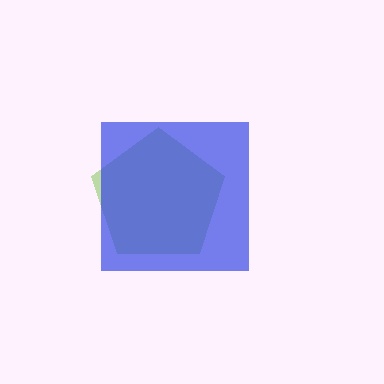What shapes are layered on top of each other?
The layered shapes are: a lime pentagon, a blue square.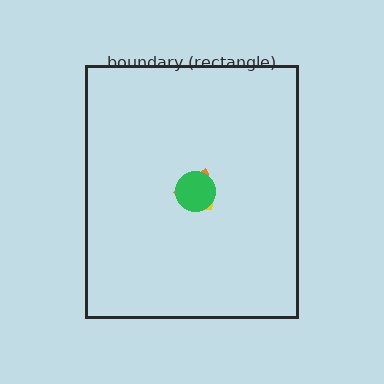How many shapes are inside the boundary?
3 inside, 0 outside.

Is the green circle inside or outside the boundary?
Inside.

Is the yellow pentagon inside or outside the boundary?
Inside.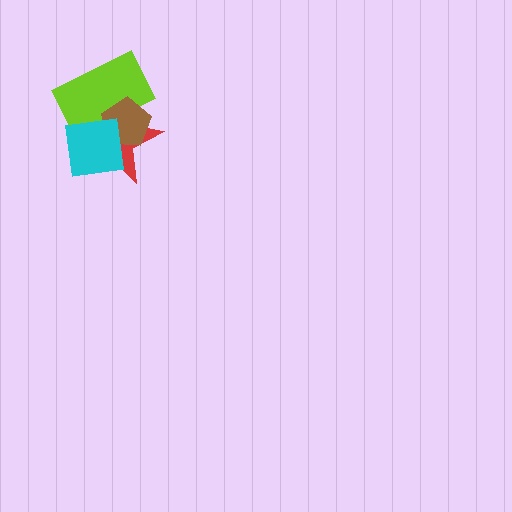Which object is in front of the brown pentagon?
The cyan square is in front of the brown pentagon.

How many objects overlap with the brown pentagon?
3 objects overlap with the brown pentagon.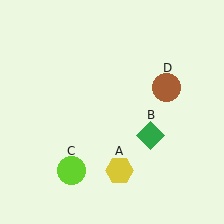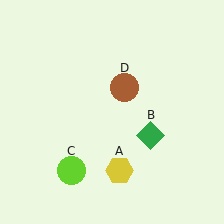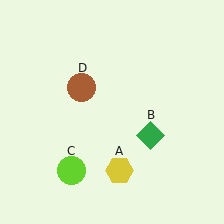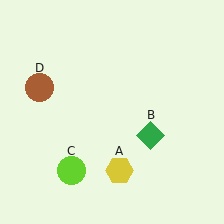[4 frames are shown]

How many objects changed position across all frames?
1 object changed position: brown circle (object D).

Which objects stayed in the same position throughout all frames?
Yellow hexagon (object A) and green diamond (object B) and lime circle (object C) remained stationary.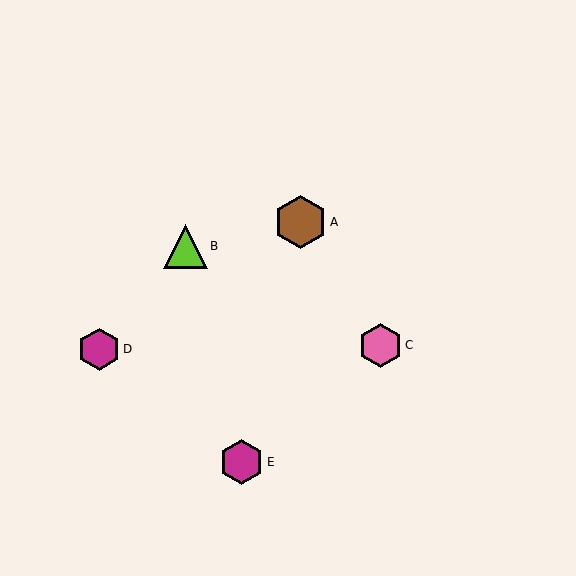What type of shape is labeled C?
Shape C is a pink hexagon.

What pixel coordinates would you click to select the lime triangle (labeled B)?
Click at (185, 246) to select the lime triangle B.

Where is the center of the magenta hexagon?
The center of the magenta hexagon is at (99, 349).